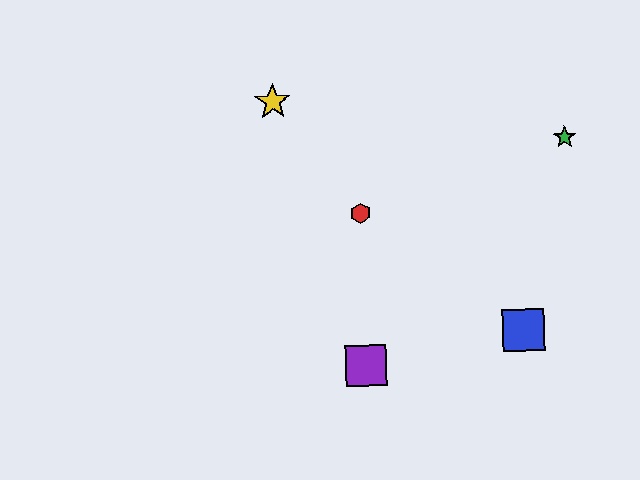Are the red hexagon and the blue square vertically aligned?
No, the red hexagon is at x≈361 and the blue square is at x≈524.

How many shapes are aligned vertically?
2 shapes (the red hexagon, the purple square) are aligned vertically.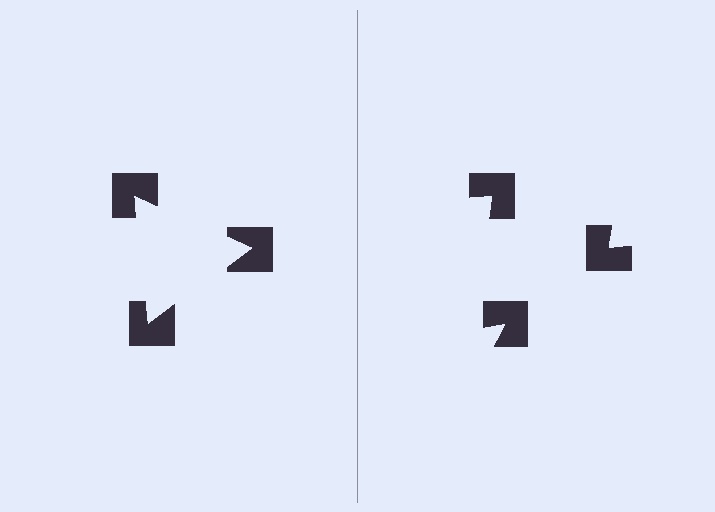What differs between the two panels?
The notched squares are positioned identically on both sides; only the wedge orientations differ. On the left they align to a triangle; on the right they are misaligned.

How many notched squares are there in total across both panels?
6 — 3 on each side.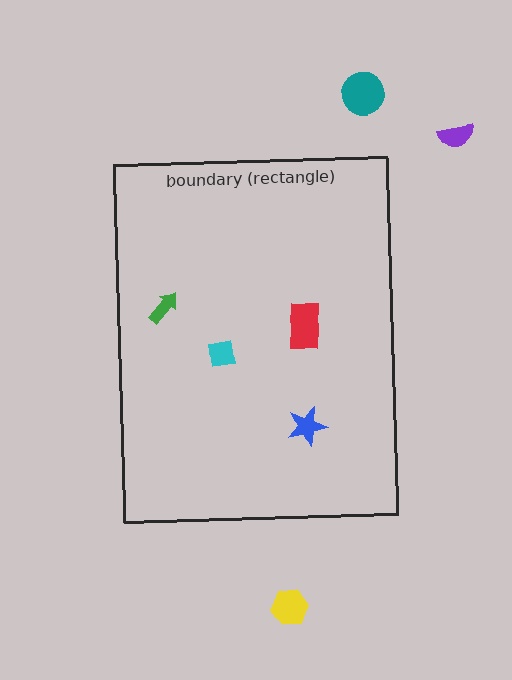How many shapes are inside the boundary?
4 inside, 3 outside.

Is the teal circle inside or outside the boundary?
Outside.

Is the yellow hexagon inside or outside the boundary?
Outside.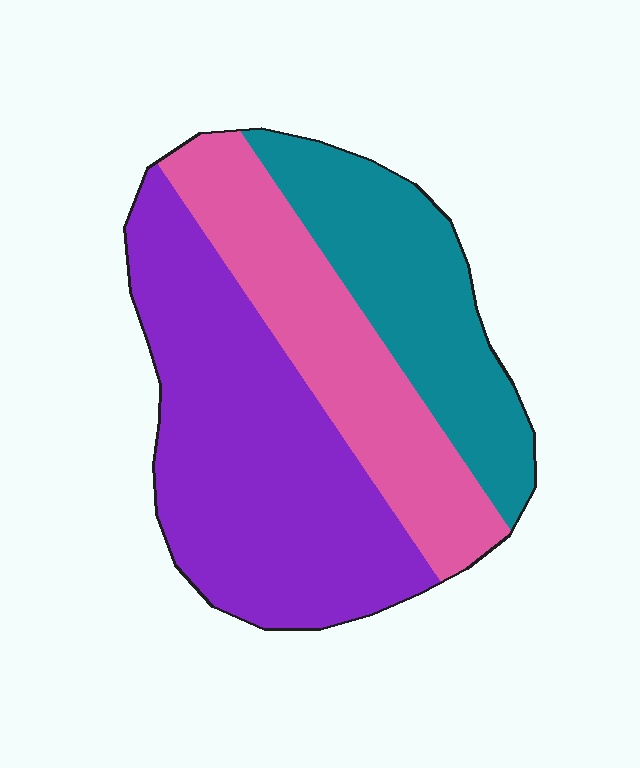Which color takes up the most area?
Purple, at roughly 45%.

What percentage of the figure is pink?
Pink takes up about one quarter (1/4) of the figure.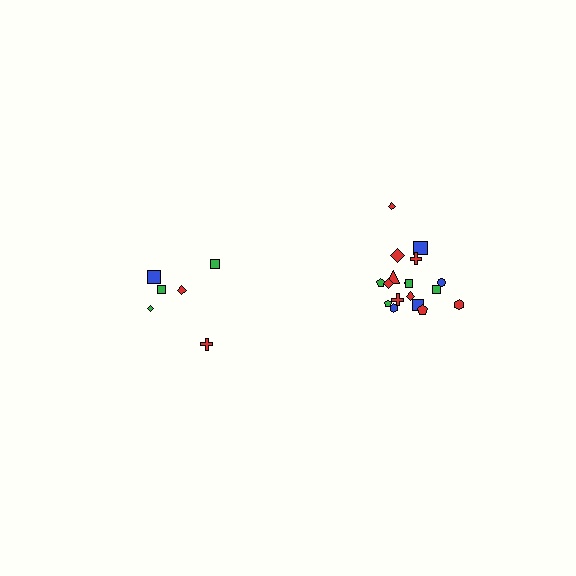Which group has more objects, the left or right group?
The right group.